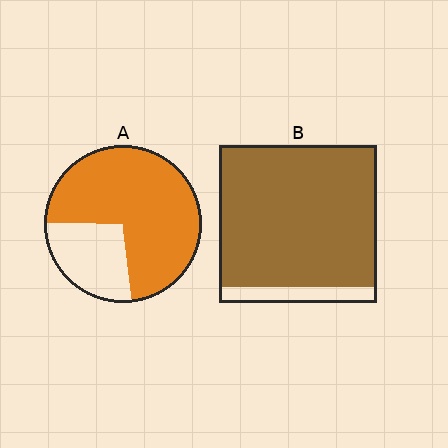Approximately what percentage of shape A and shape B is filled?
A is approximately 75% and B is approximately 90%.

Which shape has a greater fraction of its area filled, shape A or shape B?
Shape B.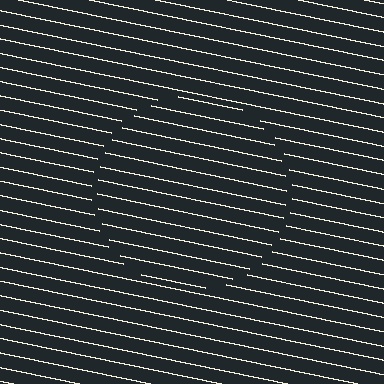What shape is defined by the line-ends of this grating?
An illusory circle. The interior of the shape contains the same grating, shifted by half a period — the contour is defined by the phase discontinuity where line-ends from the inner and outer gratings abut.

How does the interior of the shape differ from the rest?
The interior of the shape contains the same grating, shifted by half a period — the contour is defined by the phase discontinuity where line-ends from the inner and outer gratings abut.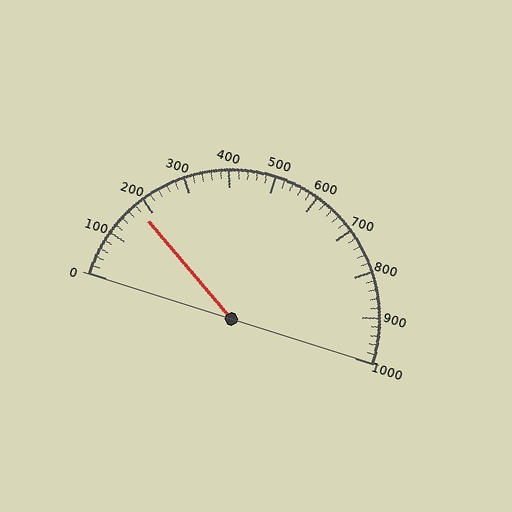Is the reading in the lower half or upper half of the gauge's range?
The reading is in the lower half of the range (0 to 1000).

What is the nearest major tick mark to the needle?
The nearest major tick mark is 200.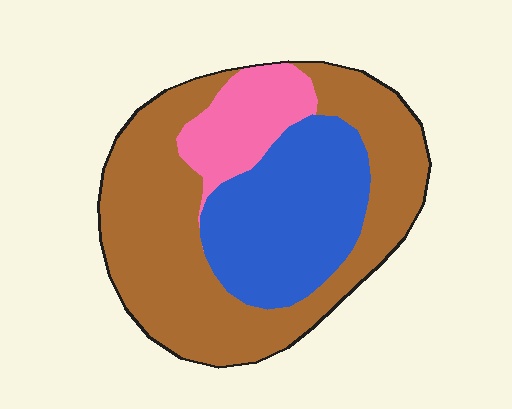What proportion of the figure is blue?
Blue covers around 30% of the figure.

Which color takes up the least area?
Pink, at roughly 15%.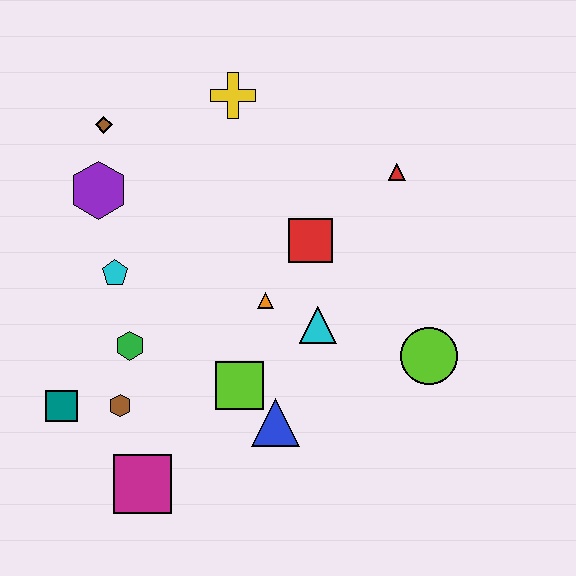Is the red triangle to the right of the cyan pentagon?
Yes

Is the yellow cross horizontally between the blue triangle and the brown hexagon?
Yes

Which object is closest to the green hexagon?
The brown hexagon is closest to the green hexagon.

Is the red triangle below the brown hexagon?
No